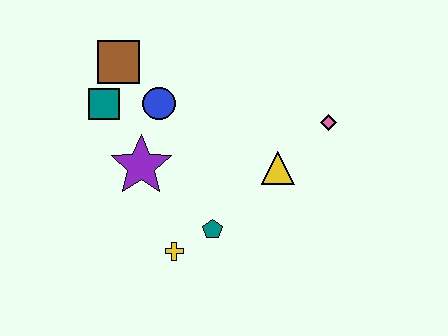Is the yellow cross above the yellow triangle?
No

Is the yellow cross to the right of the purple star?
Yes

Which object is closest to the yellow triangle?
The pink diamond is closest to the yellow triangle.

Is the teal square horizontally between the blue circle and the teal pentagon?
No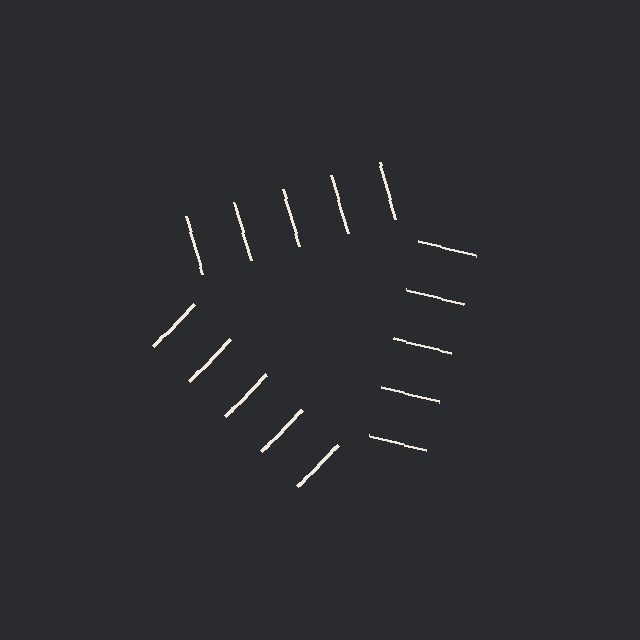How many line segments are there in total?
15 — 5 along each of the 3 edges.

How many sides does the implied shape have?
3 sides — the line-ends trace a triangle.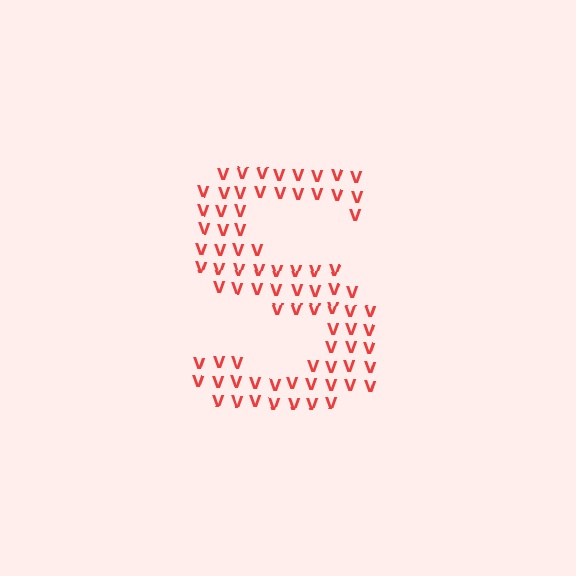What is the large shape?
The large shape is the letter S.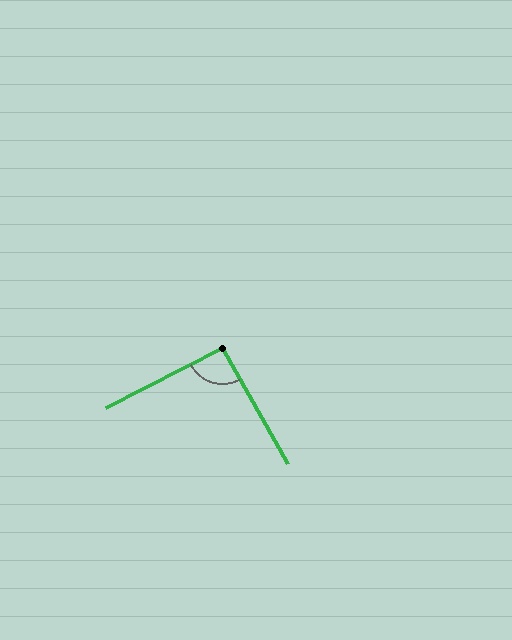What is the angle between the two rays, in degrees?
Approximately 92 degrees.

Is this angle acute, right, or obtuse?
It is approximately a right angle.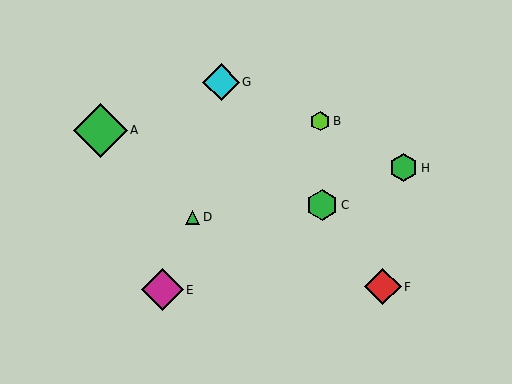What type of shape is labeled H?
Shape H is a green hexagon.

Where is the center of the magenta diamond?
The center of the magenta diamond is at (162, 290).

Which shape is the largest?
The green diamond (labeled A) is the largest.